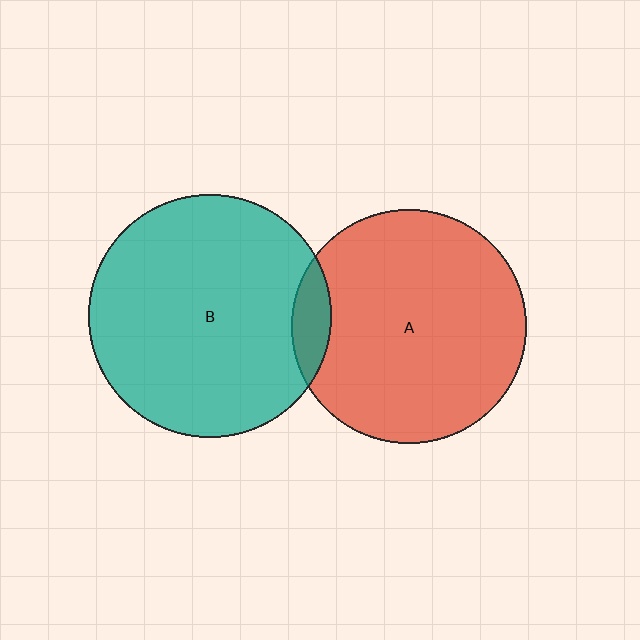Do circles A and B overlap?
Yes.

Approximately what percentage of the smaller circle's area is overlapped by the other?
Approximately 10%.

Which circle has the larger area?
Circle B (teal).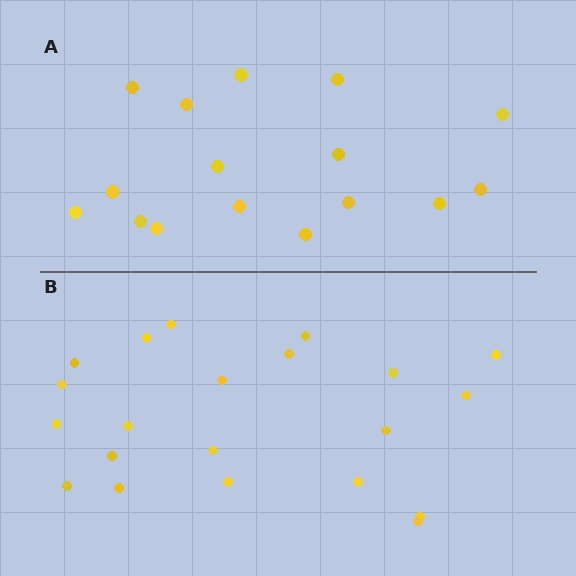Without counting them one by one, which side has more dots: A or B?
Region B (the bottom region) has more dots.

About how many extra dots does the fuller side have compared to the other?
Region B has about 5 more dots than region A.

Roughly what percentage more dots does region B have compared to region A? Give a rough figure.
About 30% more.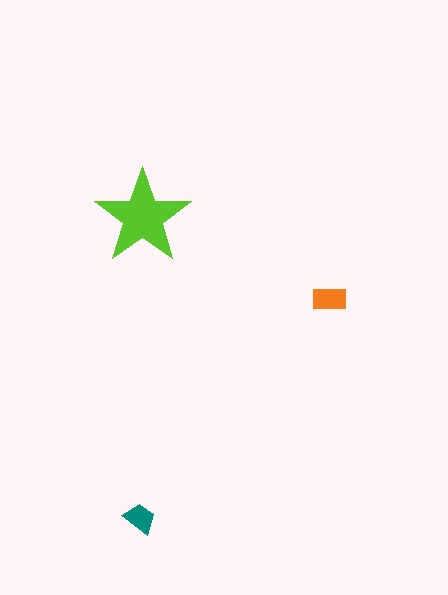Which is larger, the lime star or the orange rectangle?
The lime star.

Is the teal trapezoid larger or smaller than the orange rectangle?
Smaller.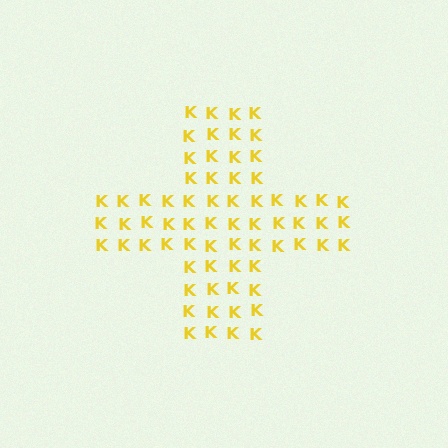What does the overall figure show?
The overall figure shows a cross.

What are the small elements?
The small elements are letter K's.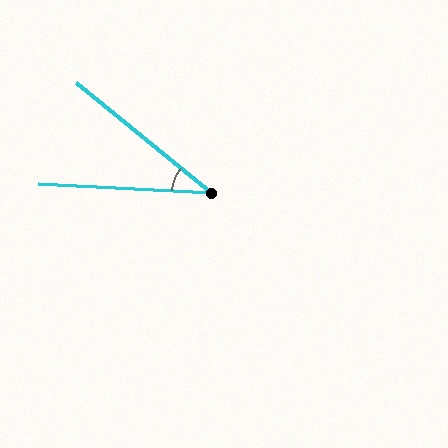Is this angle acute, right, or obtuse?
It is acute.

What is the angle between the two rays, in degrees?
Approximately 36 degrees.